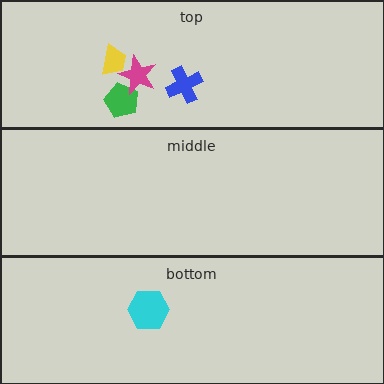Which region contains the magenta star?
The top region.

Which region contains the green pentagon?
The top region.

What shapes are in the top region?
The green pentagon, the blue cross, the magenta star, the yellow trapezoid.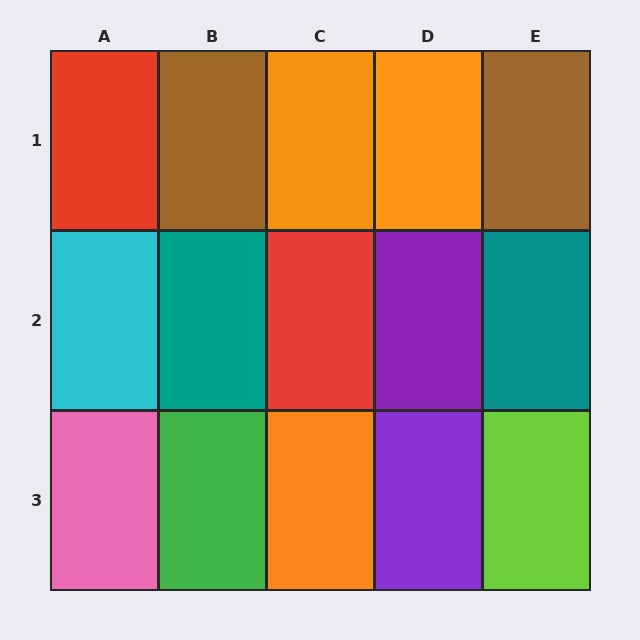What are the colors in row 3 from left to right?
Pink, green, orange, purple, lime.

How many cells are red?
2 cells are red.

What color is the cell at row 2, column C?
Red.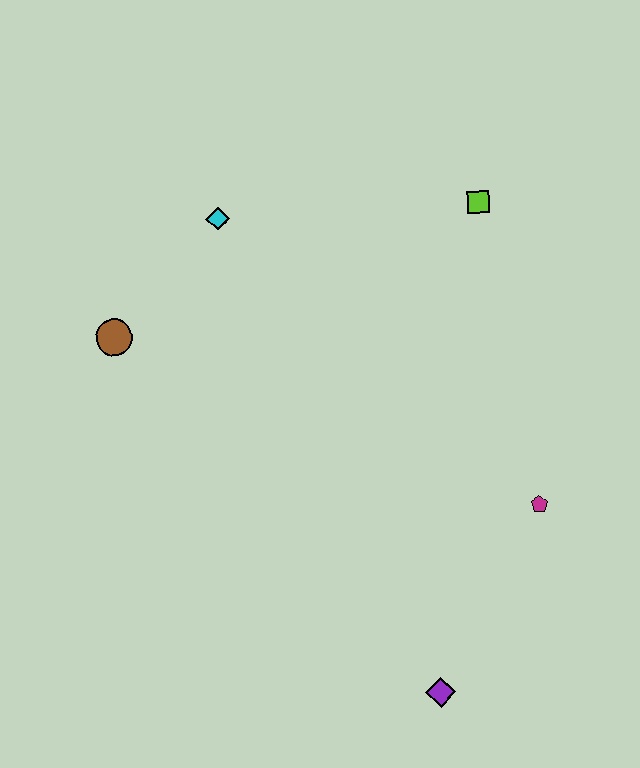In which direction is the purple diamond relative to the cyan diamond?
The purple diamond is below the cyan diamond.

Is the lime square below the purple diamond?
No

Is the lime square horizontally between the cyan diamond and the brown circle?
No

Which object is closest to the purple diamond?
The magenta pentagon is closest to the purple diamond.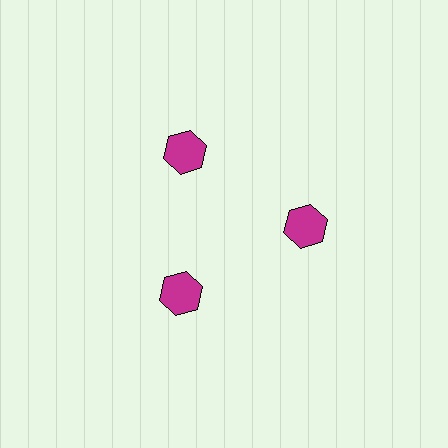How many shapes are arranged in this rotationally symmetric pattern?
There are 3 shapes, arranged in 3 groups of 1.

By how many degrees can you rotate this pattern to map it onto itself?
The pattern maps onto itself every 120 degrees of rotation.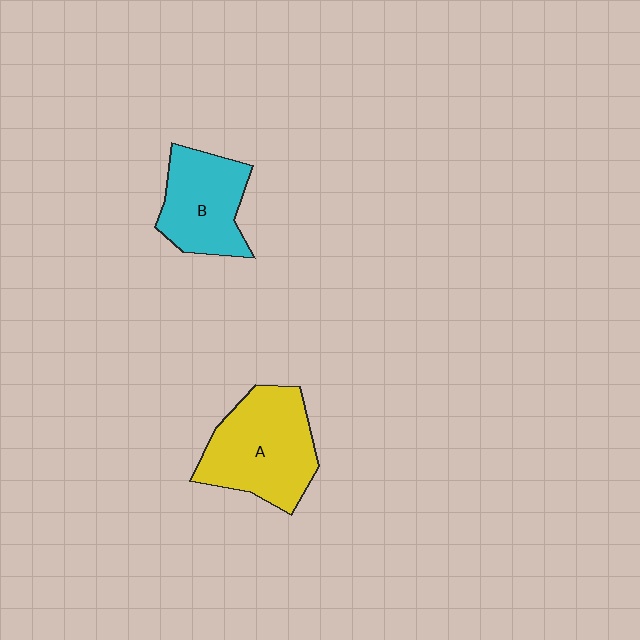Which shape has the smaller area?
Shape B (cyan).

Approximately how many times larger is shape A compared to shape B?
Approximately 1.3 times.